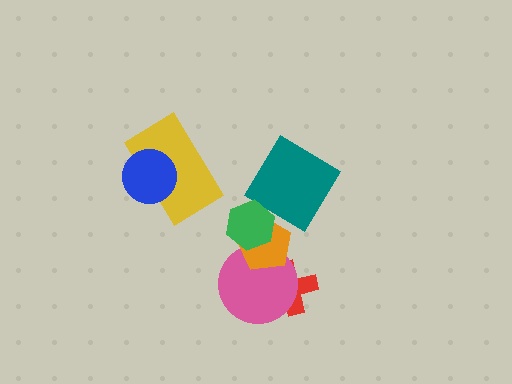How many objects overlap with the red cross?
1 object overlaps with the red cross.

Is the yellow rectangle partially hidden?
Yes, it is partially covered by another shape.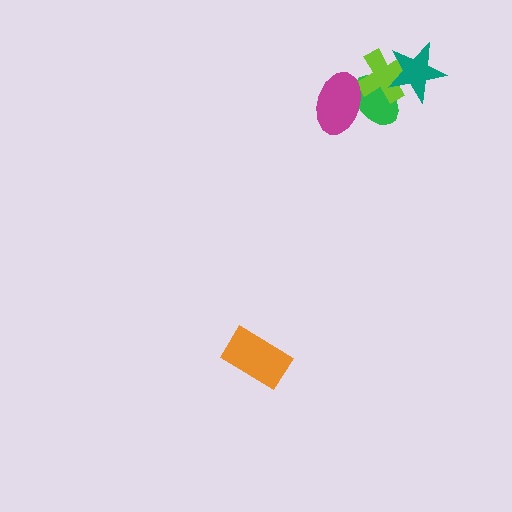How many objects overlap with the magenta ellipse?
2 objects overlap with the magenta ellipse.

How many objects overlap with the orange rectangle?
0 objects overlap with the orange rectangle.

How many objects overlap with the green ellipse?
3 objects overlap with the green ellipse.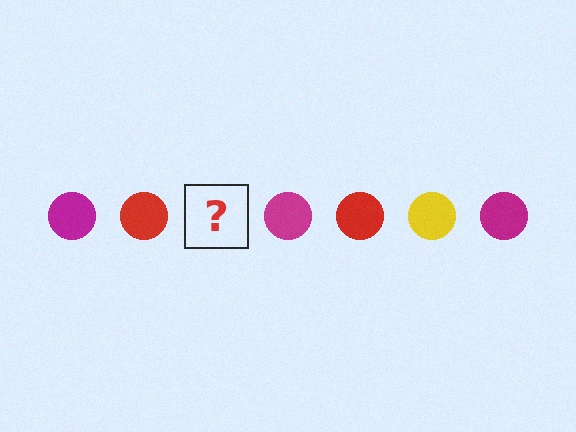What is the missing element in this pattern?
The missing element is a yellow circle.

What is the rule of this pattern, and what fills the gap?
The rule is that the pattern cycles through magenta, red, yellow circles. The gap should be filled with a yellow circle.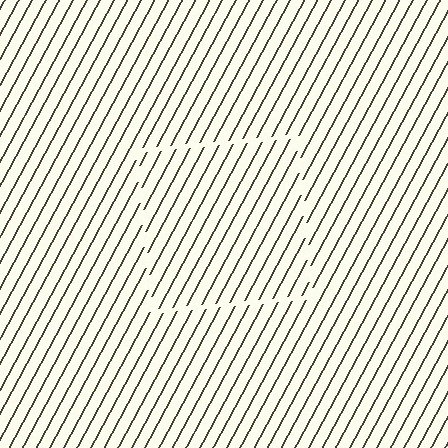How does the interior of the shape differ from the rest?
The interior of the shape contains the same grating, shifted by half a period — the contour is defined by the phase discontinuity where line-ends from the inner and outer gratings abut.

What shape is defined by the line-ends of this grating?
An illusory square. The interior of the shape contains the same grating, shifted by half a period — the contour is defined by the phase discontinuity where line-ends from the inner and outer gratings abut.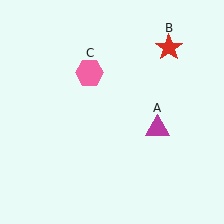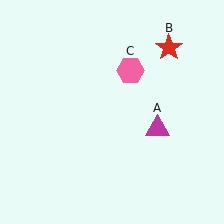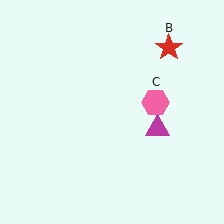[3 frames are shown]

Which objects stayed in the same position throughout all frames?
Magenta triangle (object A) and red star (object B) remained stationary.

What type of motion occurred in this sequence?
The pink hexagon (object C) rotated clockwise around the center of the scene.